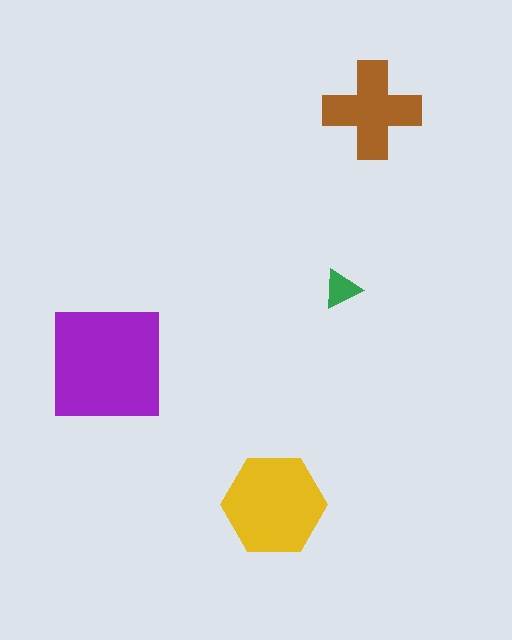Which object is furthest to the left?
The purple square is leftmost.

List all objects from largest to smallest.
The purple square, the yellow hexagon, the brown cross, the green triangle.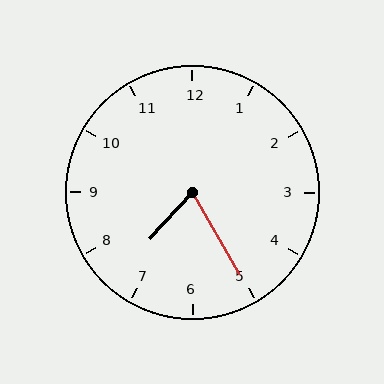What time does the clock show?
7:25.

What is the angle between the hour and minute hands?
Approximately 72 degrees.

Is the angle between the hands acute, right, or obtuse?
It is acute.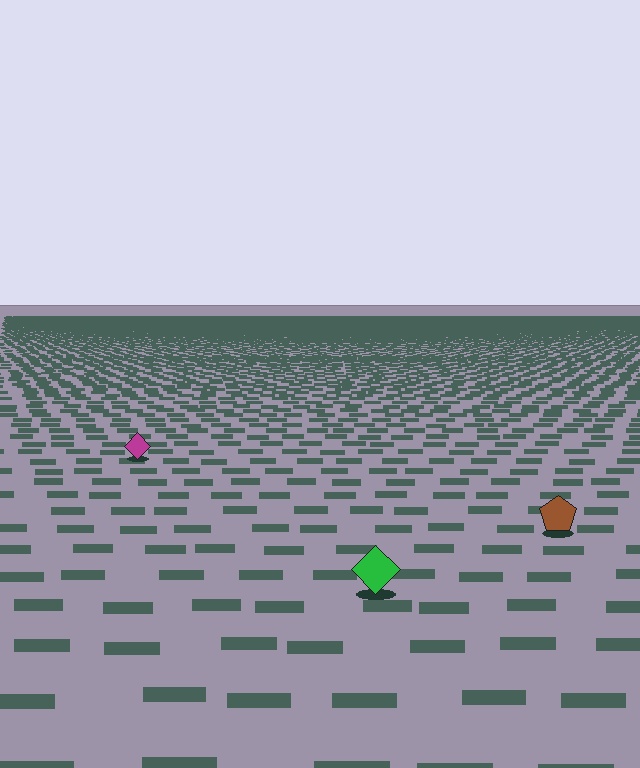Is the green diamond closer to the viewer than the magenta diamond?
Yes. The green diamond is closer — you can tell from the texture gradient: the ground texture is coarser near it.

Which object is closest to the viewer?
The green diamond is closest. The texture marks near it are larger and more spread out.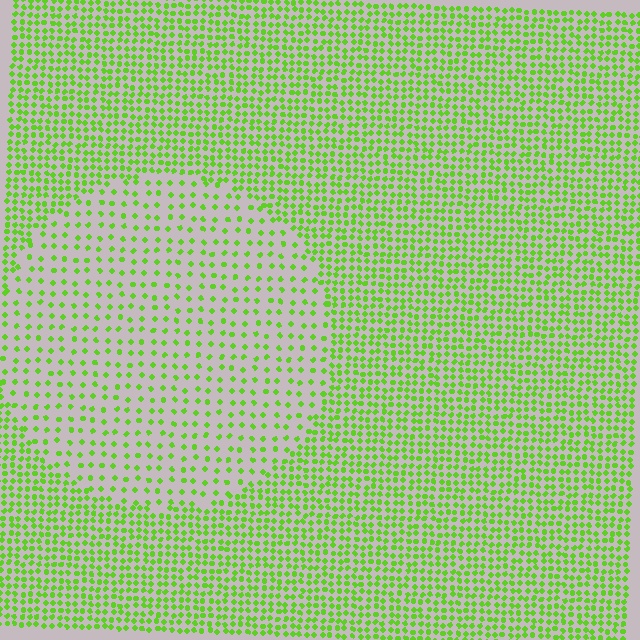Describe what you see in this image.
The image contains small lime elements arranged at two different densities. A circle-shaped region is visible where the elements are less densely packed than the surrounding area.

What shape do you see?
I see a circle.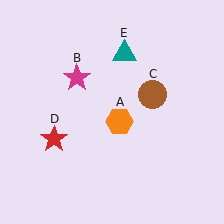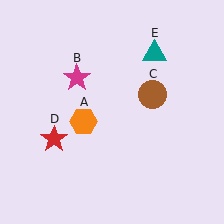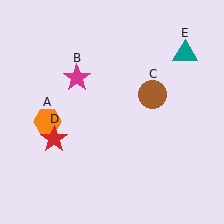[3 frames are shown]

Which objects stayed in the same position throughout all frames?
Magenta star (object B) and brown circle (object C) and red star (object D) remained stationary.